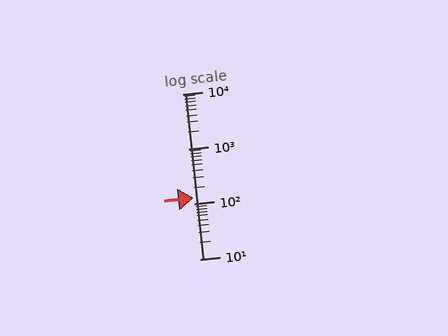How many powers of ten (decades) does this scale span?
The scale spans 3 decades, from 10 to 10000.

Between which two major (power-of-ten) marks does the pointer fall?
The pointer is between 100 and 1000.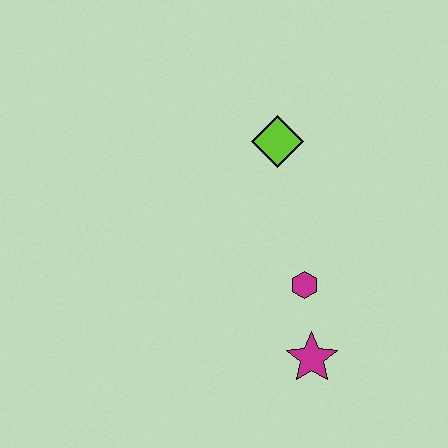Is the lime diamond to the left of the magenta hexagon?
Yes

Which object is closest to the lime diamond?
The magenta hexagon is closest to the lime diamond.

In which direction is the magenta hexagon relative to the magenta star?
The magenta hexagon is above the magenta star.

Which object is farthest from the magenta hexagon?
The lime diamond is farthest from the magenta hexagon.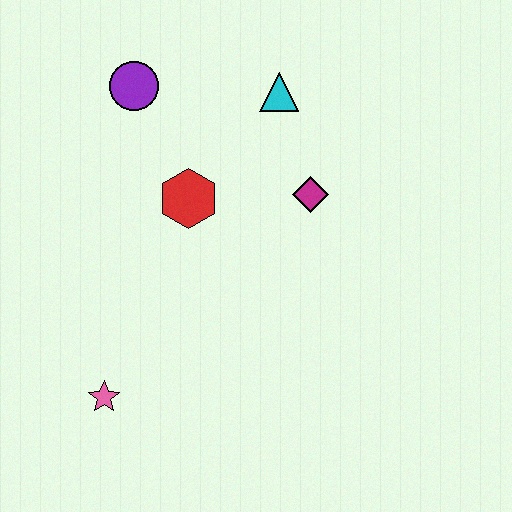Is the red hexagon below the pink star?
No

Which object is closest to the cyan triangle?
The magenta diamond is closest to the cyan triangle.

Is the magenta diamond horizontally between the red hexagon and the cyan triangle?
No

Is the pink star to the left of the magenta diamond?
Yes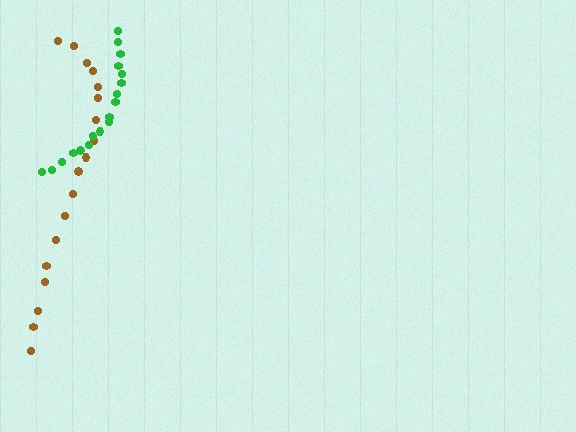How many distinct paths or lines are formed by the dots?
There are 2 distinct paths.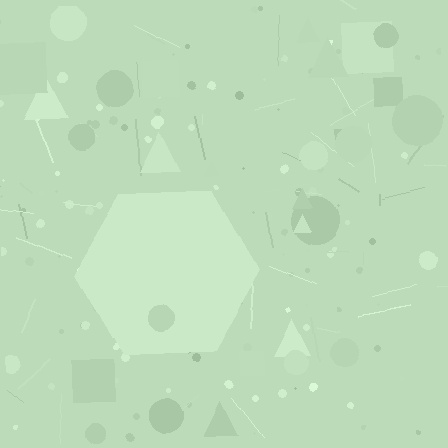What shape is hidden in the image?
A hexagon is hidden in the image.